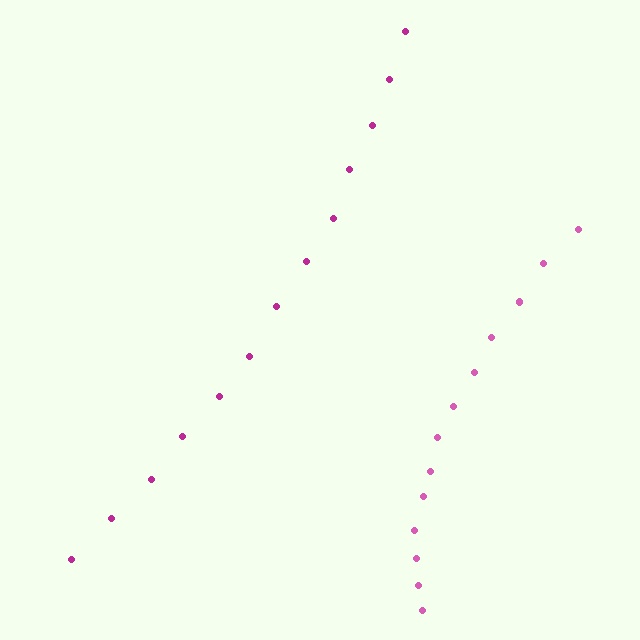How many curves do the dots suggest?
There are 2 distinct paths.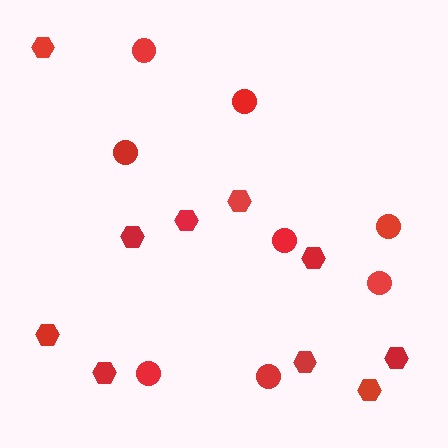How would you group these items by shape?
There are 2 groups: one group of hexagons (10) and one group of circles (8).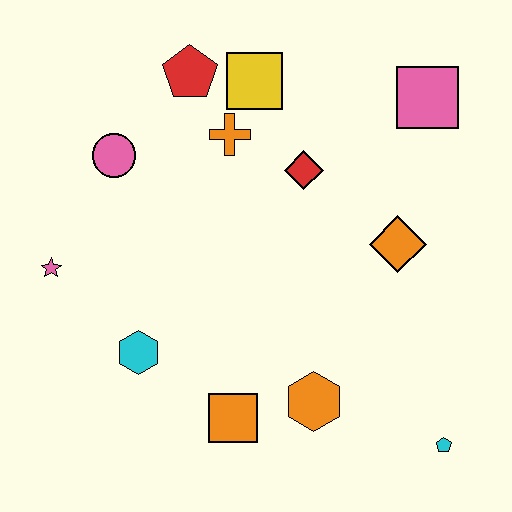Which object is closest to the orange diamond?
The red diamond is closest to the orange diamond.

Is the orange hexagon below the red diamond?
Yes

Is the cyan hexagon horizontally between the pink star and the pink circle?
No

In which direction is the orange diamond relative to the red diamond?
The orange diamond is to the right of the red diamond.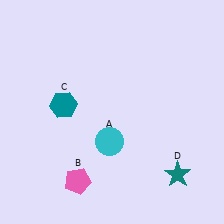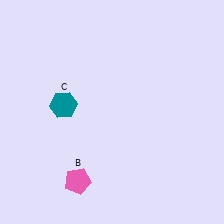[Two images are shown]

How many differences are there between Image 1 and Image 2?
There are 2 differences between the two images.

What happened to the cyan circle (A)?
The cyan circle (A) was removed in Image 2. It was in the bottom-left area of Image 1.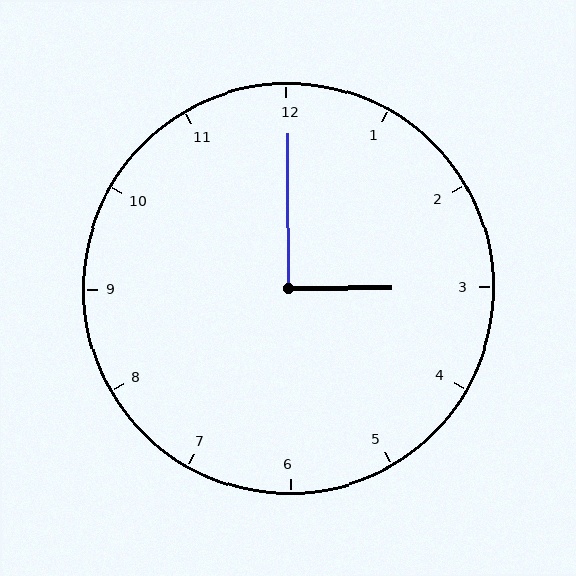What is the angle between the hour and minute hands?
Approximately 90 degrees.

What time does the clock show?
3:00.